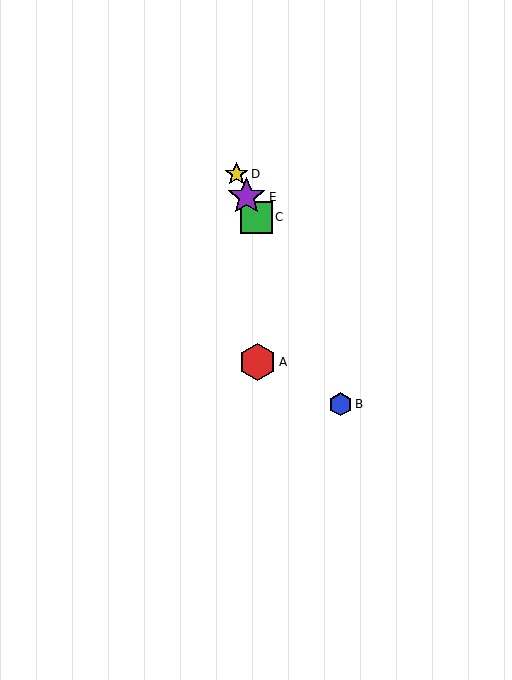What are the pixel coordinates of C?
Object C is at (256, 217).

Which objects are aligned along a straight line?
Objects B, C, D, E are aligned along a straight line.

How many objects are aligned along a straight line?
4 objects (B, C, D, E) are aligned along a straight line.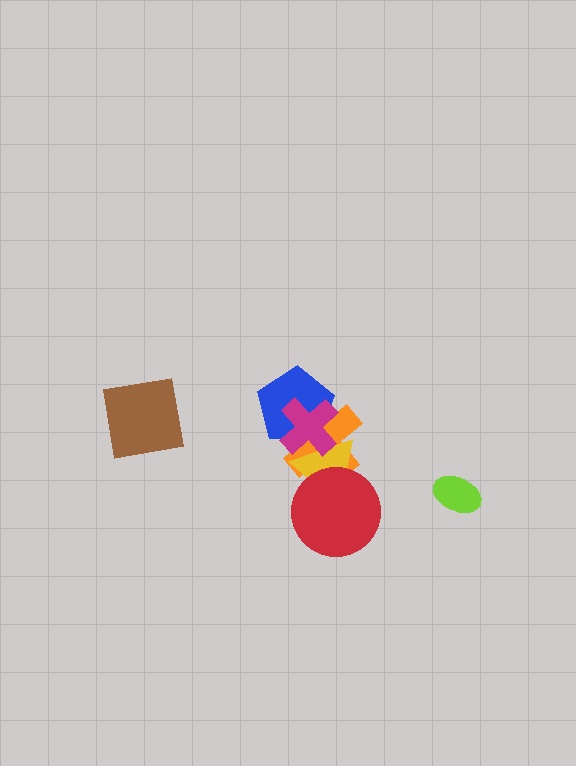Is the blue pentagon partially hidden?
Yes, it is partially covered by another shape.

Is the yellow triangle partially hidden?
Yes, it is partially covered by another shape.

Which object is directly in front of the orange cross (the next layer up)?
The blue pentagon is directly in front of the orange cross.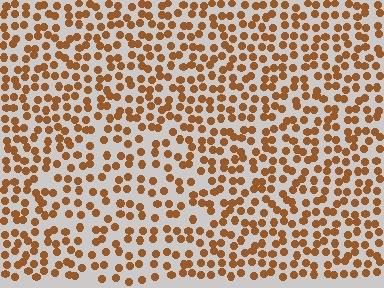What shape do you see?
I see a circle.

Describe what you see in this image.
The image contains small brown elements arranged at two different densities. A circle-shaped region is visible where the elements are less densely packed than the surrounding area.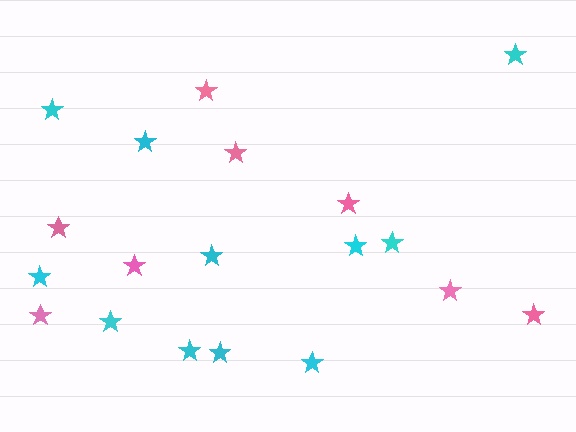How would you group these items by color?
There are 2 groups: one group of pink stars (8) and one group of cyan stars (11).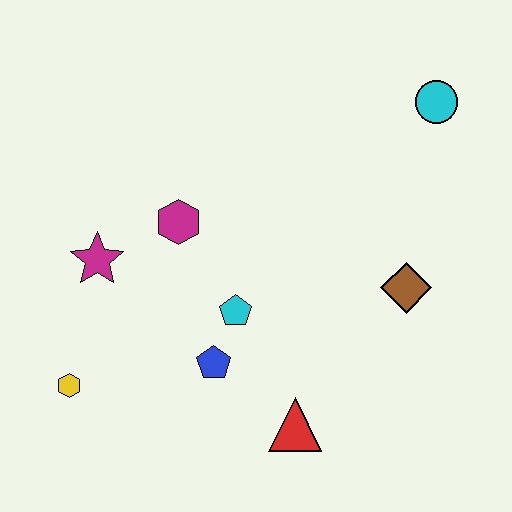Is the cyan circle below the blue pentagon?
No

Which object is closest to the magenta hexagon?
The magenta star is closest to the magenta hexagon.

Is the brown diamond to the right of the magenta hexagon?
Yes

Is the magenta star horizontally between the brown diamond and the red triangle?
No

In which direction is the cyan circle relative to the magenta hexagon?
The cyan circle is to the right of the magenta hexagon.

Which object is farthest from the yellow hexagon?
The cyan circle is farthest from the yellow hexagon.